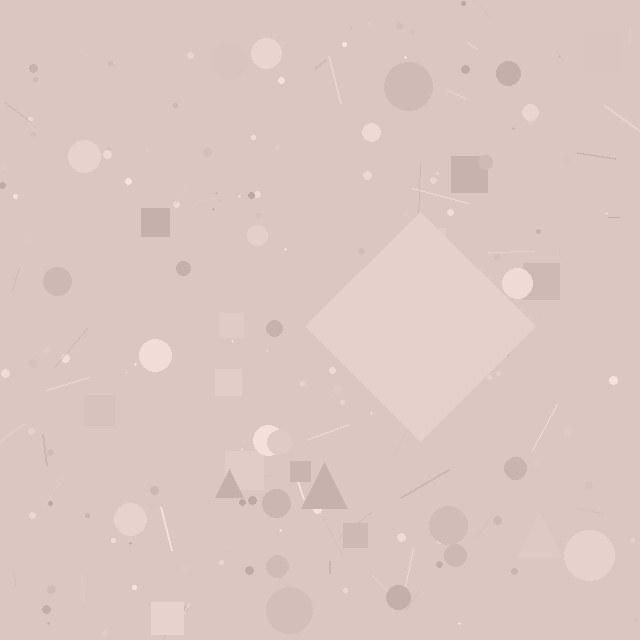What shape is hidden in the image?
A diamond is hidden in the image.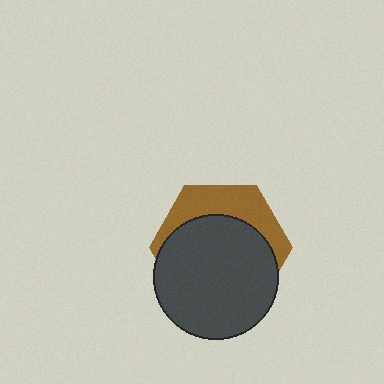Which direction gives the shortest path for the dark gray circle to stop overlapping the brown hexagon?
Moving down gives the shortest separation.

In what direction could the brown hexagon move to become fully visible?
The brown hexagon could move up. That would shift it out from behind the dark gray circle entirely.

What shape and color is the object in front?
The object in front is a dark gray circle.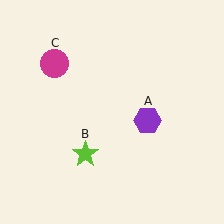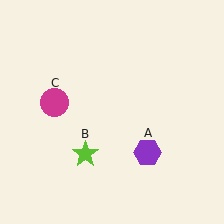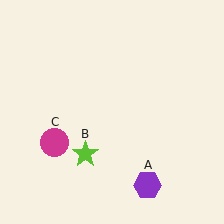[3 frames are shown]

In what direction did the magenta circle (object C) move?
The magenta circle (object C) moved down.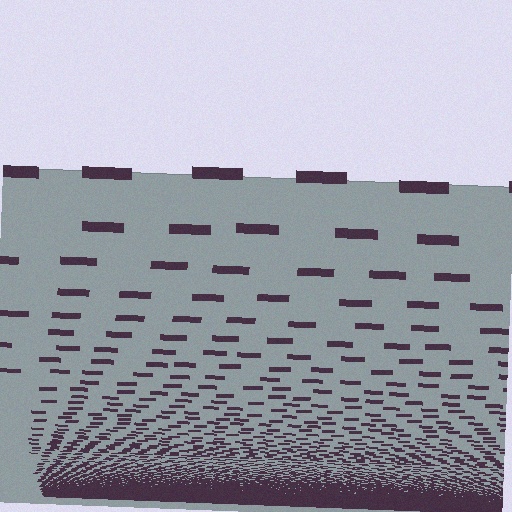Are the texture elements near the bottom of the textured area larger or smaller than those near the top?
Smaller. The gradient is inverted — elements near the bottom are smaller and denser.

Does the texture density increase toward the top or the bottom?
Density increases toward the bottom.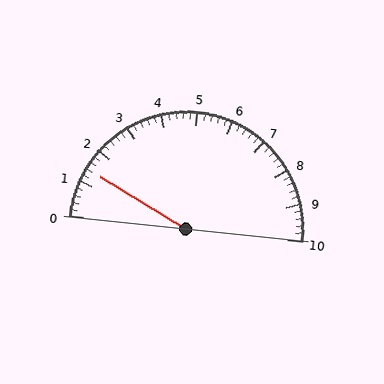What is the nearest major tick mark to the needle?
The nearest major tick mark is 1.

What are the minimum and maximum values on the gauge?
The gauge ranges from 0 to 10.